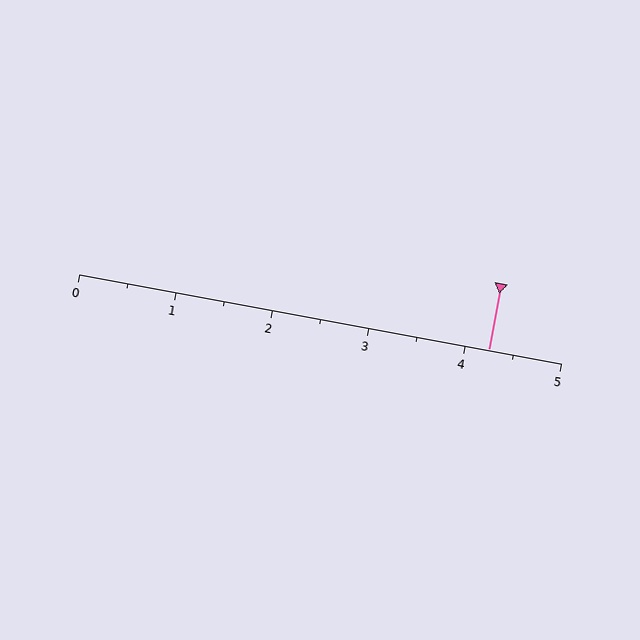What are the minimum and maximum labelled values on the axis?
The axis runs from 0 to 5.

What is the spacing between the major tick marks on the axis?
The major ticks are spaced 1 apart.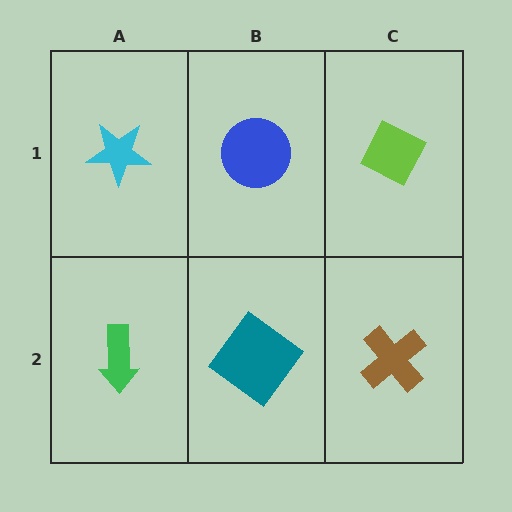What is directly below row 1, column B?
A teal diamond.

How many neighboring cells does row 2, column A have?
2.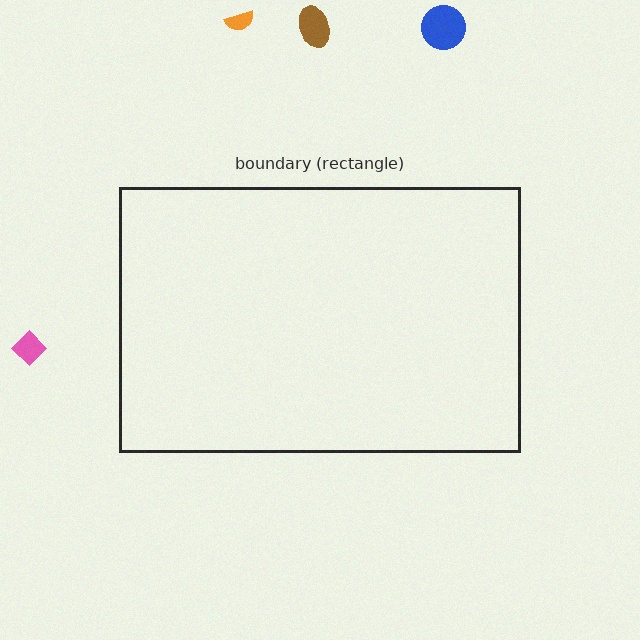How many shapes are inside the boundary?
0 inside, 4 outside.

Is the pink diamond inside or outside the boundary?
Outside.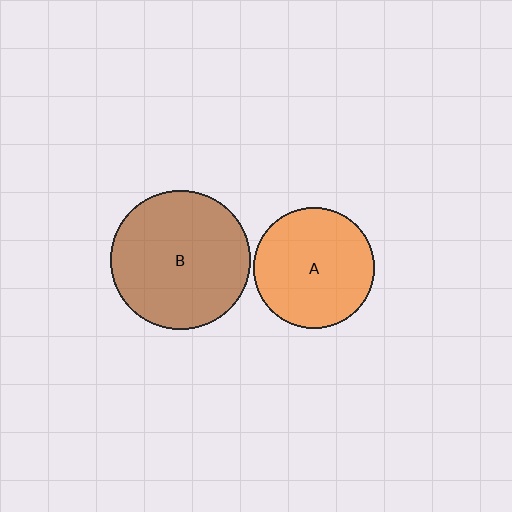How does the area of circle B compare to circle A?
Approximately 1.3 times.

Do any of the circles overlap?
No, none of the circles overlap.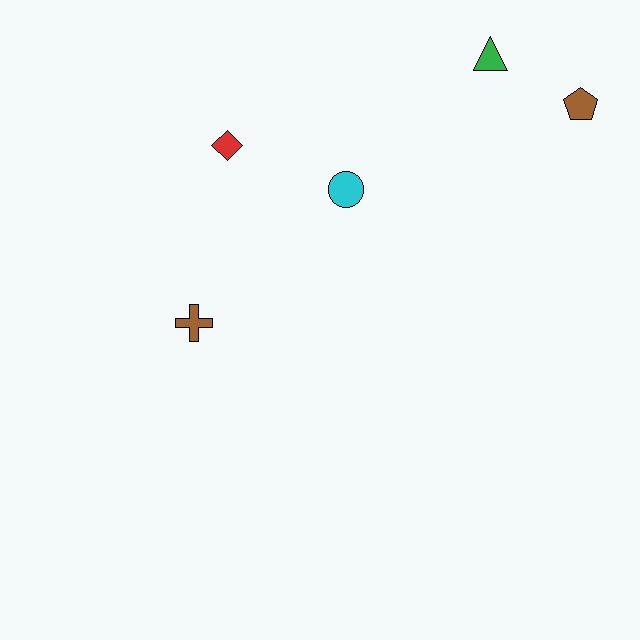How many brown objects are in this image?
There are 2 brown objects.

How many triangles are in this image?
There is 1 triangle.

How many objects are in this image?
There are 5 objects.